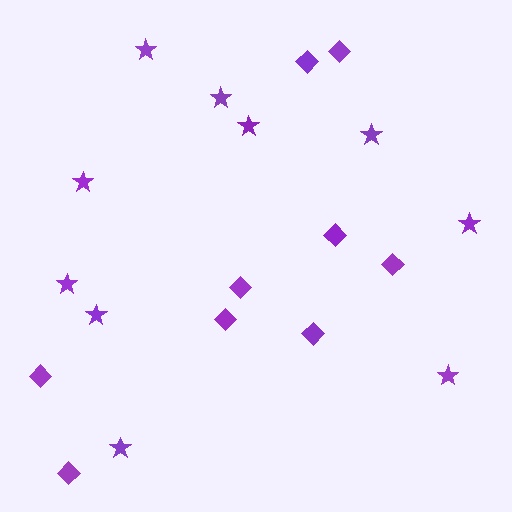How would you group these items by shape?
There are 2 groups: one group of stars (10) and one group of diamonds (9).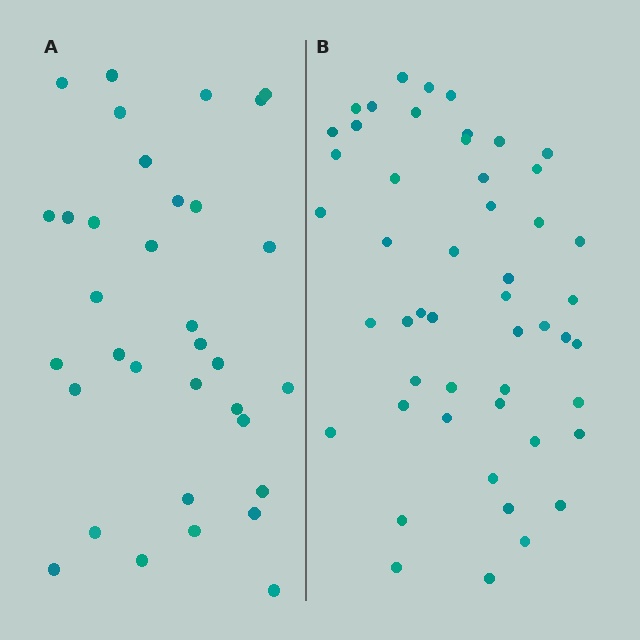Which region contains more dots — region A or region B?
Region B (the right region) has more dots.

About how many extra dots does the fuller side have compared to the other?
Region B has approximately 15 more dots than region A.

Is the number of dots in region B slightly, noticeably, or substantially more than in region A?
Region B has substantially more. The ratio is roughly 1.5 to 1.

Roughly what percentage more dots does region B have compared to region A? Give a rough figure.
About 45% more.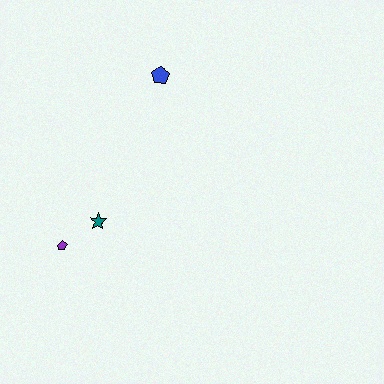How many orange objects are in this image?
There are no orange objects.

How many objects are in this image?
There are 3 objects.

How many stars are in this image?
There is 1 star.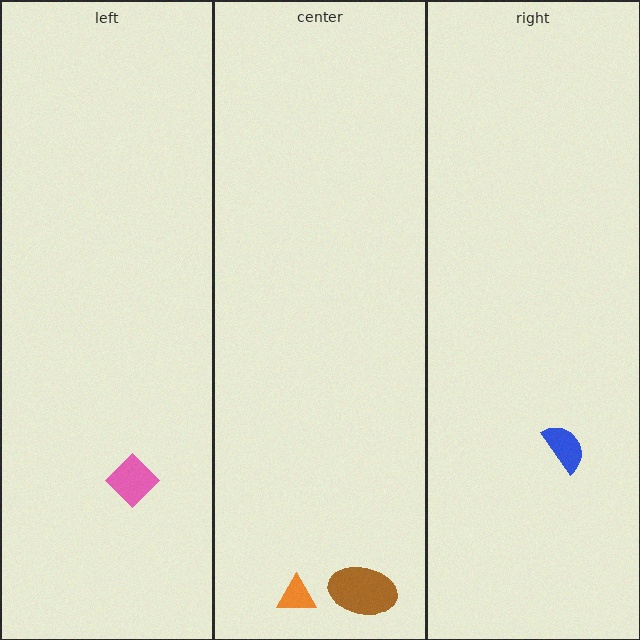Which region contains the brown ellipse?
The center region.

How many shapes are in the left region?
1.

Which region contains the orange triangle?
The center region.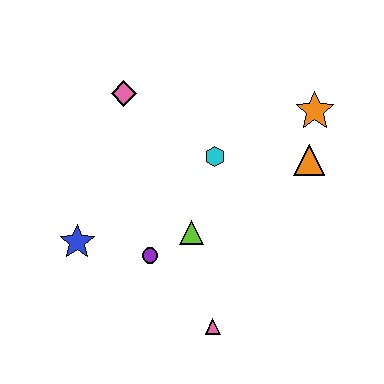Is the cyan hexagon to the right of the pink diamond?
Yes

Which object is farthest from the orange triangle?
The blue star is farthest from the orange triangle.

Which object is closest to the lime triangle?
The purple circle is closest to the lime triangle.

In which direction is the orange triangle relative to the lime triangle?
The orange triangle is to the right of the lime triangle.